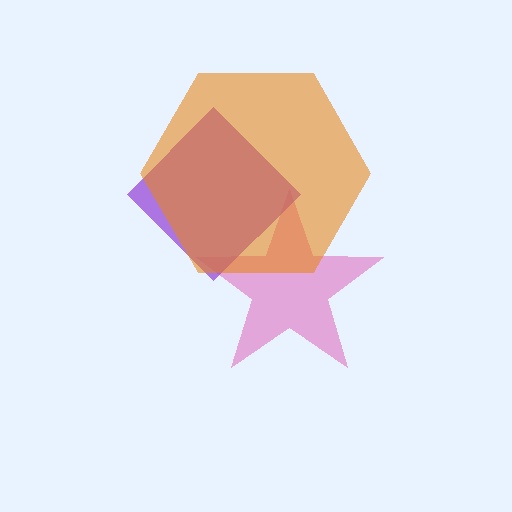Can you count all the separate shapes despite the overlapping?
Yes, there are 3 separate shapes.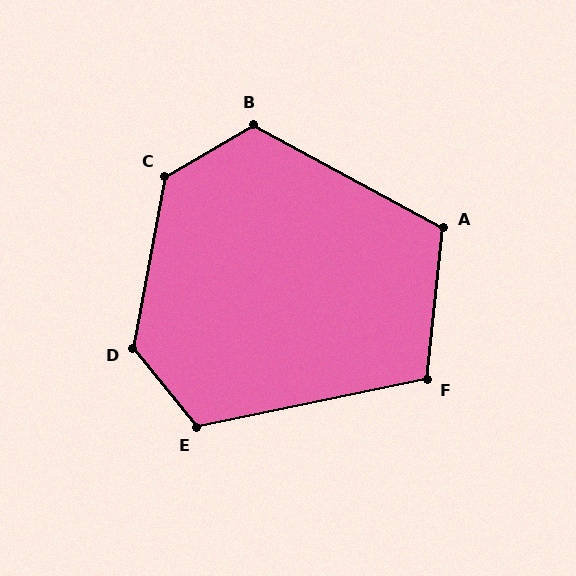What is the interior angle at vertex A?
Approximately 112 degrees (obtuse).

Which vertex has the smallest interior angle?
F, at approximately 108 degrees.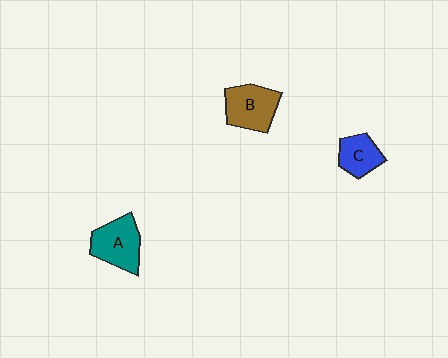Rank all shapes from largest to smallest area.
From largest to smallest: A (teal), B (brown), C (blue).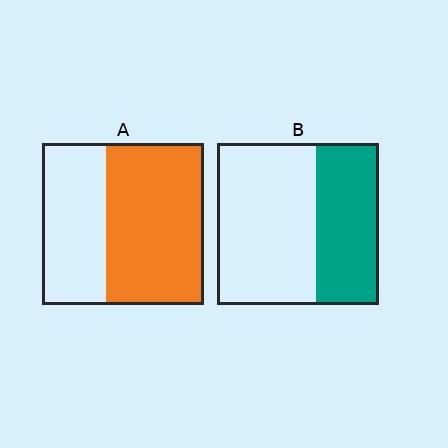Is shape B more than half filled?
No.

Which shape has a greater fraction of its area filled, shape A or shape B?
Shape A.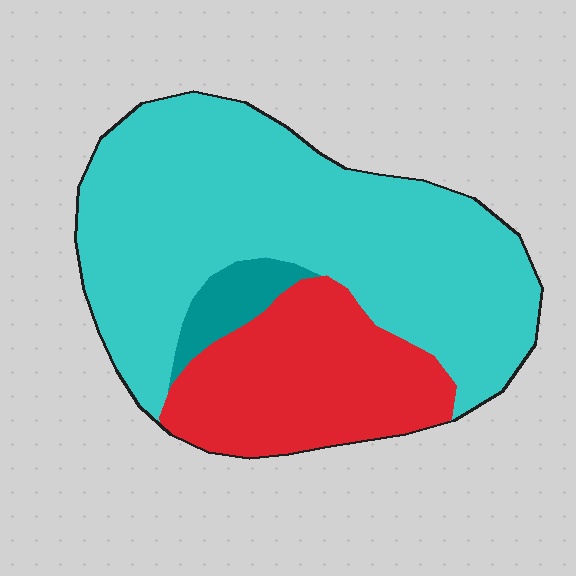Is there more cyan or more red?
Cyan.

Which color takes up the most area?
Cyan, at roughly 65%.